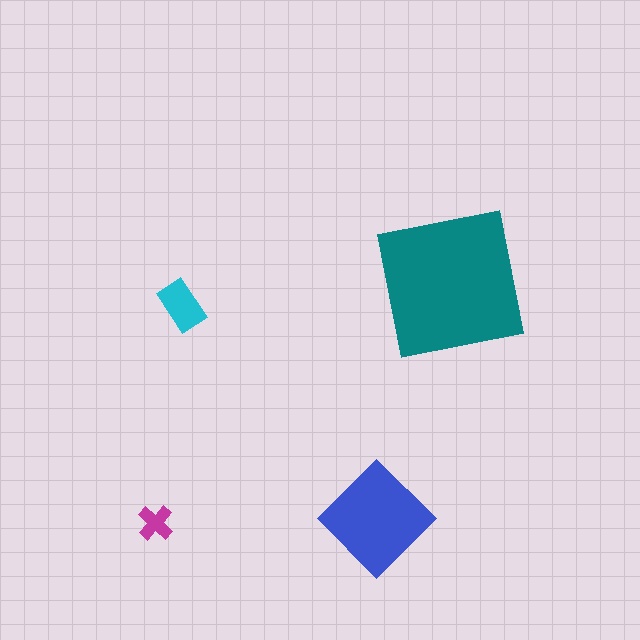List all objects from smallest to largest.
The magenta cross, the cyan rectangle, the blue diamond, the teal square.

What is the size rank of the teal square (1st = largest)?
1st.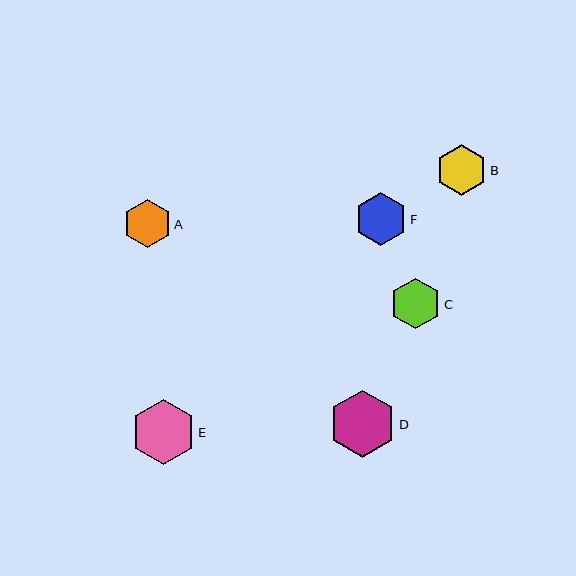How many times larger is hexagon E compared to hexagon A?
Hexagon E is approximately 1.3 times the size of hexagon A.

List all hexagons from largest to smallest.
From largest to smallest: D, E, F, B, C, A.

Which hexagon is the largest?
Hexagon D is the largest with a size of approximately 67 pixels.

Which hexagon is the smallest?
Hexagon A is the smallest with a size of approximately 48 pixels.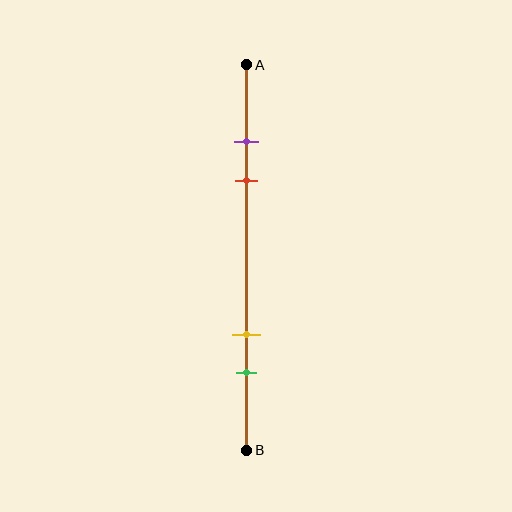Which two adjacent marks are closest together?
The purple and red marks are the closest adjacent pair.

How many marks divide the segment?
There are 4 marks dividing the segment.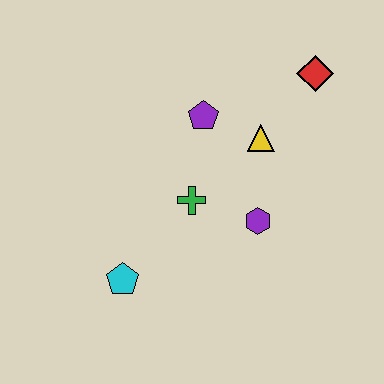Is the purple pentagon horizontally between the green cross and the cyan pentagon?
No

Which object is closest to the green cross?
The purple hexagon is closest to the green cross.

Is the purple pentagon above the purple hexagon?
Yes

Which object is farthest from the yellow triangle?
The cyan pentagon is farthest from the yellow triangle.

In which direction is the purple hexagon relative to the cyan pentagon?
The purple hexagon is to the right of the cyan pentagon.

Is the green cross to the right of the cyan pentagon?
Yes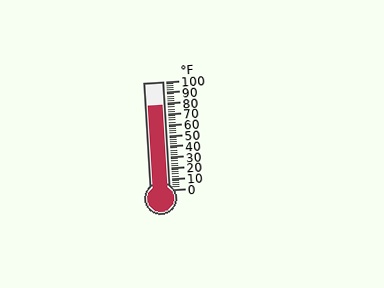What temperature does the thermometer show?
The thermometer shows approximately 78°F.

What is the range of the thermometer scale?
The thermometer scale ranges from 0°F to 100°F.